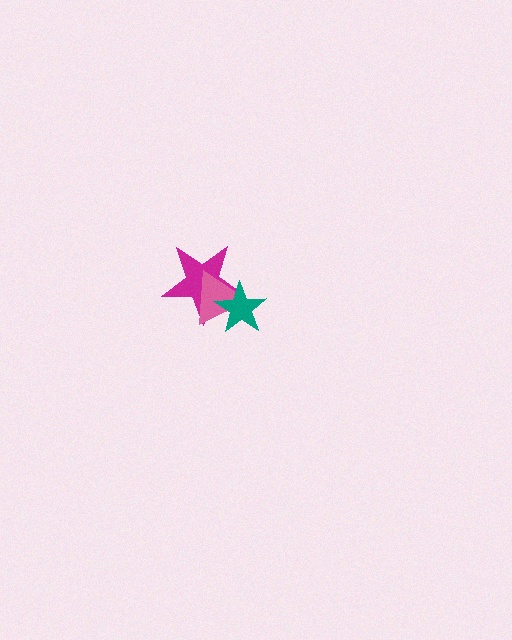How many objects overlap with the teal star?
2 objects overlap with the teal star.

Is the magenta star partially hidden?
Yes, it is partially covered by another shape.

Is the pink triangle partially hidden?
Yes, it is partially covered by another shape.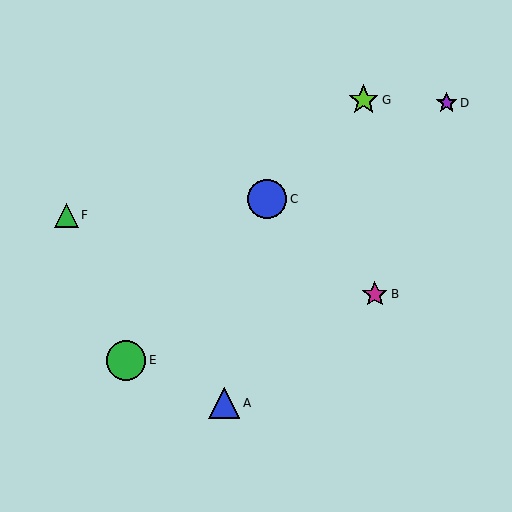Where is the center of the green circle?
The center of the green circle is at (126, 360).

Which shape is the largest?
The green circle (labeled E) is the largest.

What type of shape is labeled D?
Shape D is a purple star.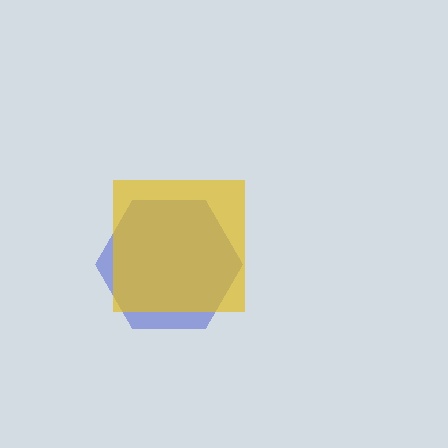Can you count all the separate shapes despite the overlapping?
Yes, there are 2 separate shapes.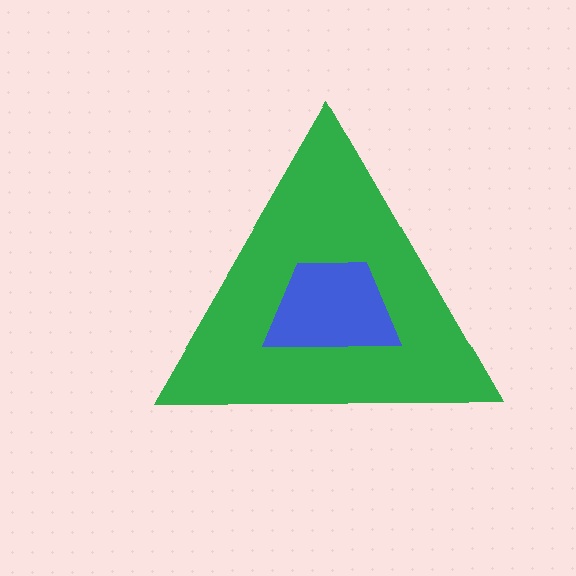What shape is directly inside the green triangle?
The blue trapezoid.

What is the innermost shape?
The blue trapezoid.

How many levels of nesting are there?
2.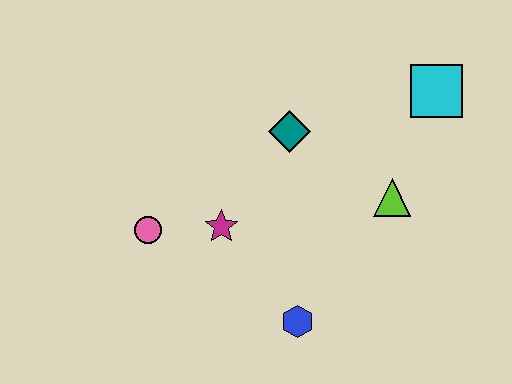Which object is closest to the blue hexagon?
The magenta star is closest to the blue hexagon.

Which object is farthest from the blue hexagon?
The cyan square is farthest from the blue hexagon.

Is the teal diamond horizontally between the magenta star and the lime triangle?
Yes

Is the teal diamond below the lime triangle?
No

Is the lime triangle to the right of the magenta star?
Yes